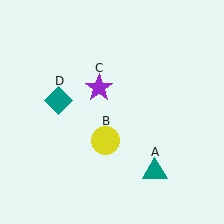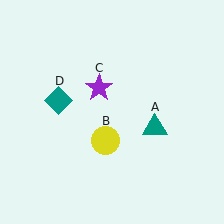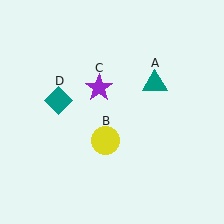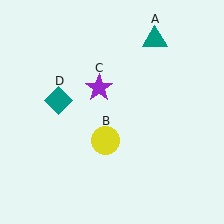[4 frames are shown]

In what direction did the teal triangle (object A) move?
The teal triangle (object A) moved up.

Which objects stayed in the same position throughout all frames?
Yellow circle (object B) and purple star (object C) and teal diamond (object D) remained stationary.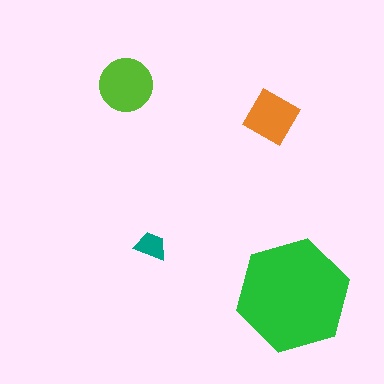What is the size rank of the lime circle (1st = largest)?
2nd.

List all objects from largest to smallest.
The green hexagon, the lime circle, the orange diamond, the teal trapezoid.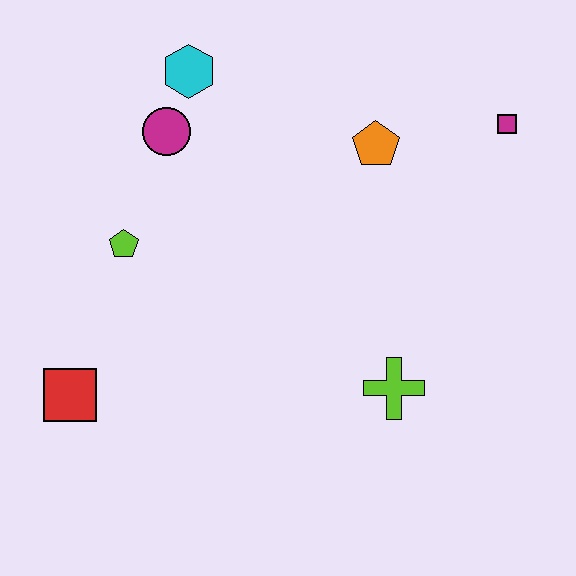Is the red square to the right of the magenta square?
No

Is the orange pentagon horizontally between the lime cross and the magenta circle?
Yes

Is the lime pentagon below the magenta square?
Yes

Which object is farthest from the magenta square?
The red square is farthest from the magenta square.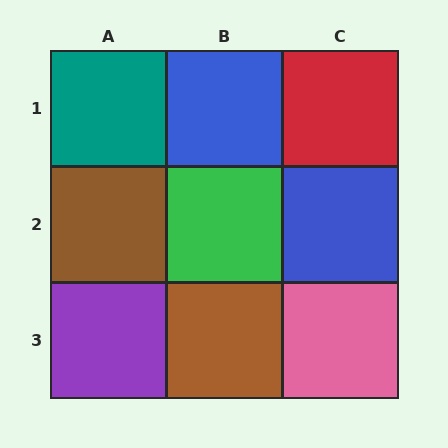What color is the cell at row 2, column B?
Green.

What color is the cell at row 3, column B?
Brown.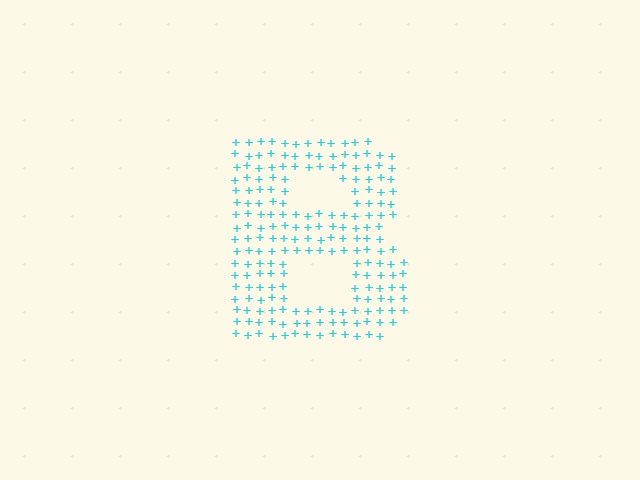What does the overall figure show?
The overall figure shows the letter B.